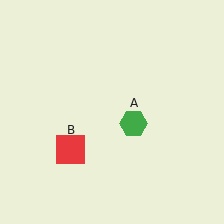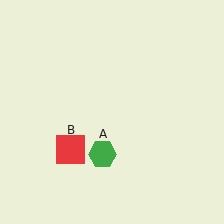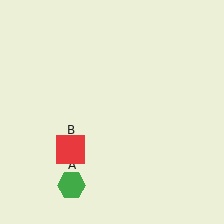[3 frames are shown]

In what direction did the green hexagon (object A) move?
The green hexagon (object A) moved down and to the left.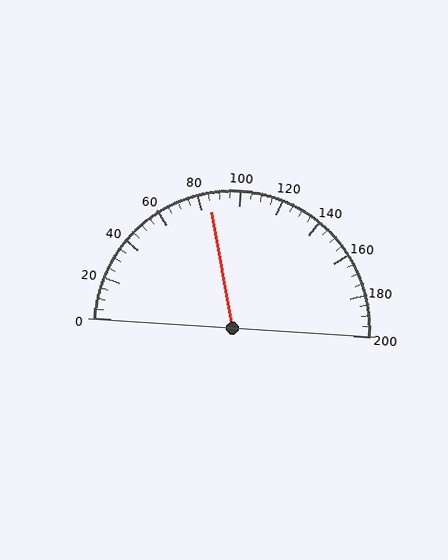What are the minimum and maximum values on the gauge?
The gauge ranges from 0 to 200.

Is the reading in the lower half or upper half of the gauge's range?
The reading is in the lower half of the range (0 to 200).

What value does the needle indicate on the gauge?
The needle indicates approximately 85.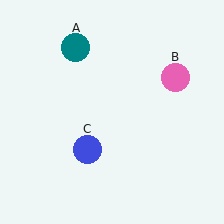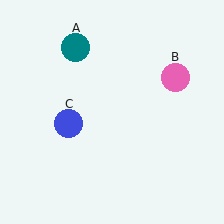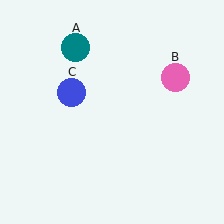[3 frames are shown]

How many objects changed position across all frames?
1 object changed position: blue circle (object C).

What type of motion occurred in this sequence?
The blue circle (object C) rotated clockwise around the center of the scene.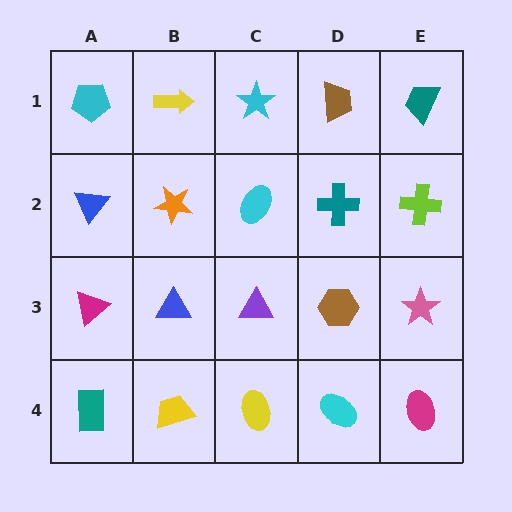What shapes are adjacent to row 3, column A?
A blue triangle (row 2, column A), a teal rectangle (row 4, column A), a blue triangle (row 3, column B).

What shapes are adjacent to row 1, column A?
A blue triangle (row 2, column A), a yellow arrow (row 1, column B).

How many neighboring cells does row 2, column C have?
4.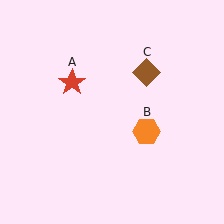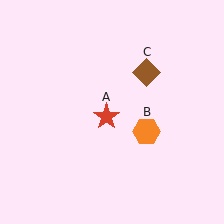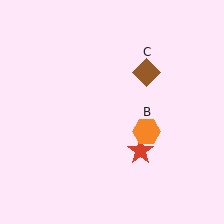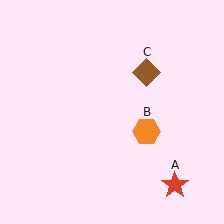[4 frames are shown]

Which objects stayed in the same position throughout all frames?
Orange hexagon (object B) and brown diamond (object C) remained stationary.